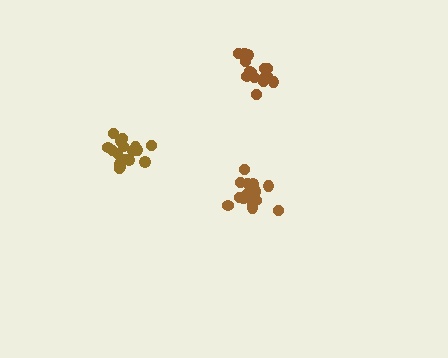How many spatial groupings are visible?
There are 3 spatial groupings.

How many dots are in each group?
Group 1: 18 dots, Group 2: 18 dots, Group 3: 15 dots (51 total).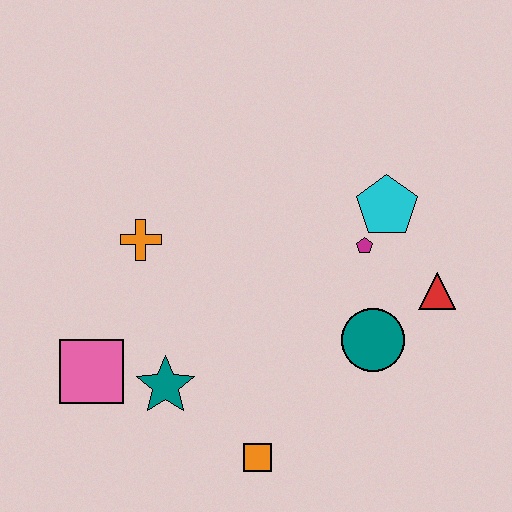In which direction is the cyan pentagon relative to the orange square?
The cyan pentagon is above the orange square.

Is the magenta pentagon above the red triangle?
Yes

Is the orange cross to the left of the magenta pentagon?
Yes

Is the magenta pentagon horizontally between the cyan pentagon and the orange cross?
Yes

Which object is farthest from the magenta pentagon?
The pink square is farthest from the magenta pentagon.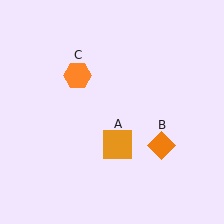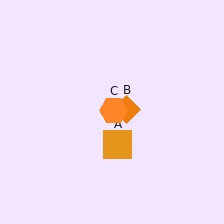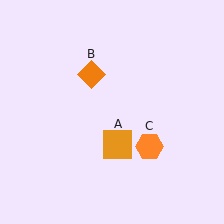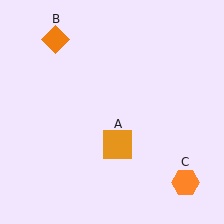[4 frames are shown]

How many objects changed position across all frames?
2 objects changed position: orange diamond (object B), orange hexagon (object C).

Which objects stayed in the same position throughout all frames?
Orange square (object A) remained stationary.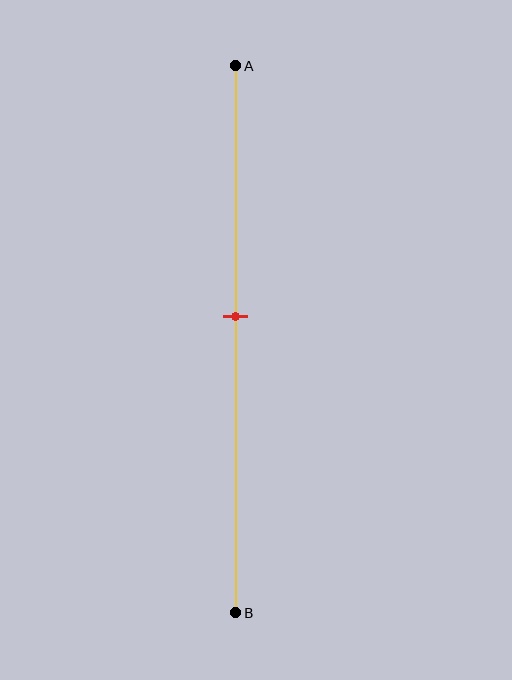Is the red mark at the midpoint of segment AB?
No, the mark is at about 45% from A, not at the 50% midpoint.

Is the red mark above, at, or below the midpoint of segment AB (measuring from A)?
The red mark is above the midpoint of segment AB.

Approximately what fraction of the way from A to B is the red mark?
The red mark is approximately 45% of the way from A to B.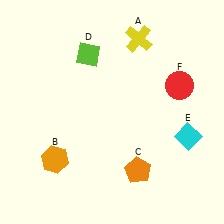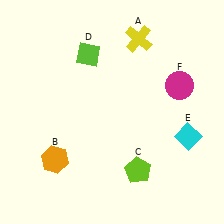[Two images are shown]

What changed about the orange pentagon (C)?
In Image 1, C is orange. In Image 2, it changed to lime.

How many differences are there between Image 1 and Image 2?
There are 2 differences between the two images.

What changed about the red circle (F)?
In Image 1, F is red. In Image 2, it changed to magenta.